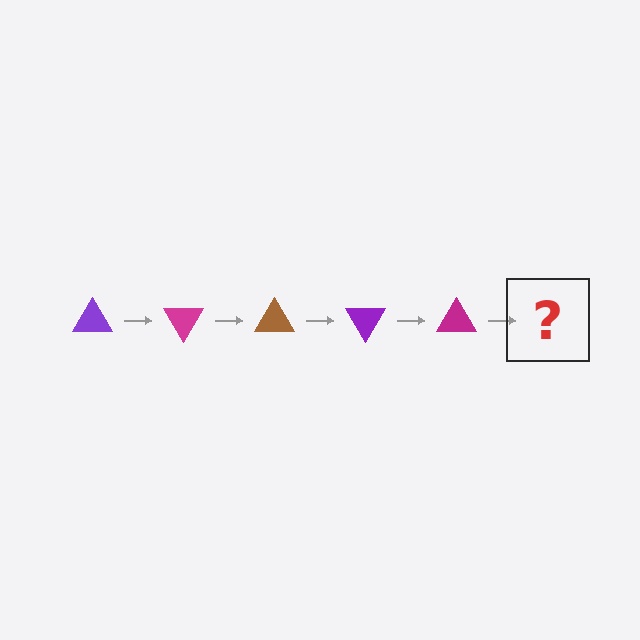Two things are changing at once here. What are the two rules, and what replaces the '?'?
The two rules are that it rotates 60 degrees each step and the color cycles through purple, magenta, and brown. The '?' should be a brown triangle, rotated 300 degrees from the start.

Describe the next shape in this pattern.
It should be a brown triangle, rotated 300 degrees from the start.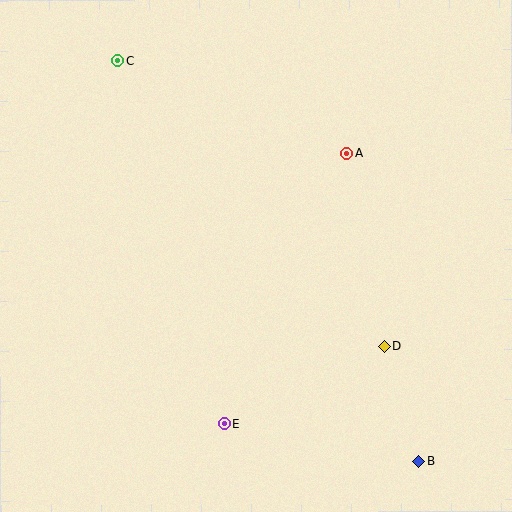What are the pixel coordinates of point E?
Point E is at (224, 424).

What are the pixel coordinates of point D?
Point D is at (385, 347).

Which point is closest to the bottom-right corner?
Point B is closest to the bottom-right corner.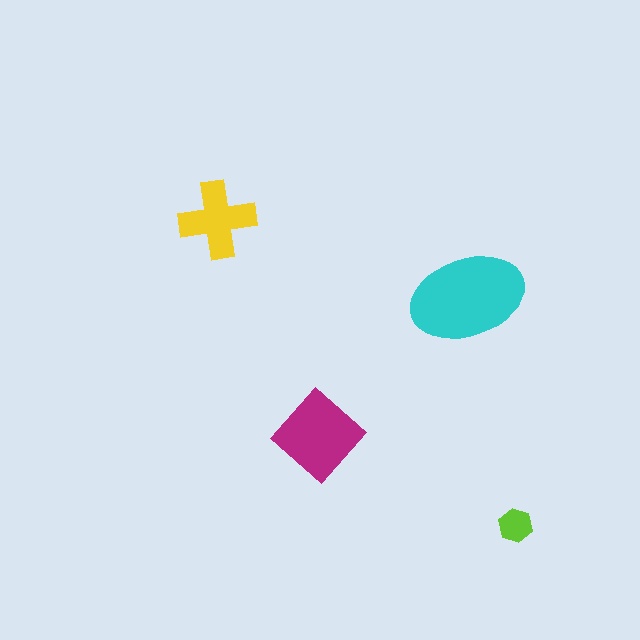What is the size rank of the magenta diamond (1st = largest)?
2nd.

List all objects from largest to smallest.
The cyan ellipse, the magenta diamond, the yellow cross, the lime hexagon.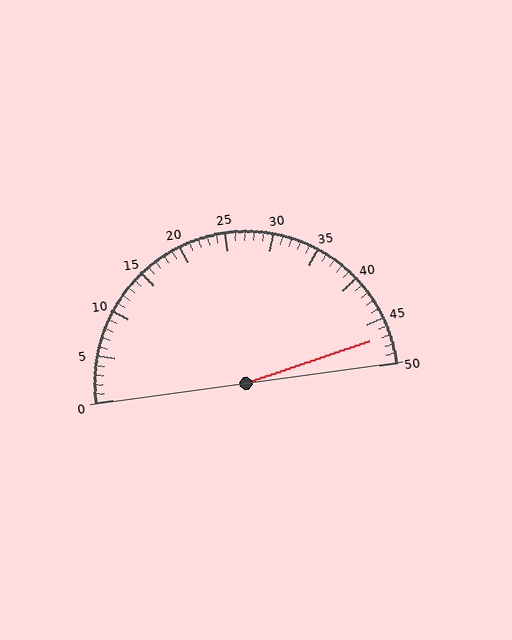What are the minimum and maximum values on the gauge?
The gauge ranges from 0 to 50.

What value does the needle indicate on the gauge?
The needle indicates approximately 47.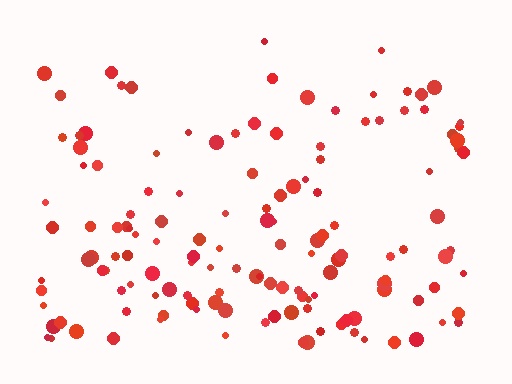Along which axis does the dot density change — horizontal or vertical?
Vertical.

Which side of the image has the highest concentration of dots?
The bottom.